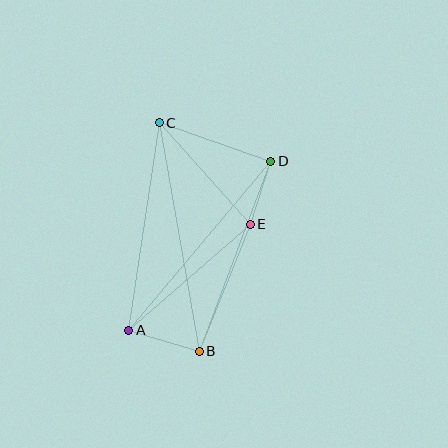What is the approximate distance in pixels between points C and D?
The distance between C and D is approximately 118 pixels.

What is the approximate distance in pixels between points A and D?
The distance between A and D is approximately 221 pixels.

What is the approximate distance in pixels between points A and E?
The distance between A and E is approximately 161 pixels.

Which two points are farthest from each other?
Points B and C are farthest from each other.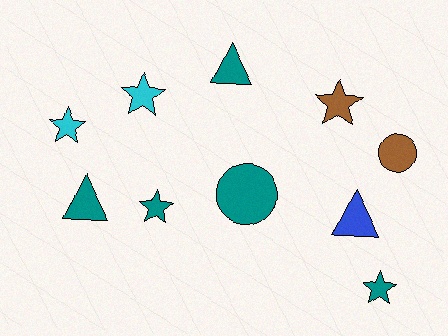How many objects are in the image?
There are 10 objects.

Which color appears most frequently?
Teal, with 5 objects.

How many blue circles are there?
There are no blue circles.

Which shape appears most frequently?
Star, with 5 objects.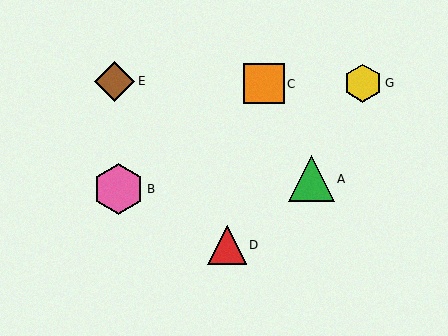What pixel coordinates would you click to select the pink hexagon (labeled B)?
Click at (118, 189) to select the pink hexagon B.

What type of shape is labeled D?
Shape D is a red triangle.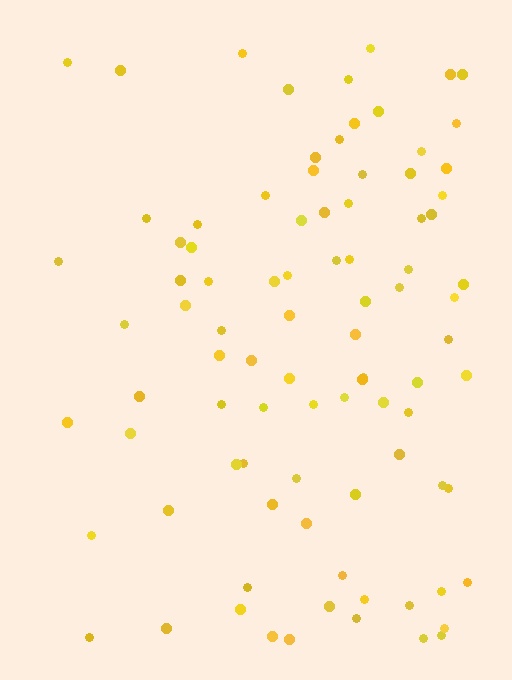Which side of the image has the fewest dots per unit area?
The left.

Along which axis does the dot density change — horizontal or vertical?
Horizontal.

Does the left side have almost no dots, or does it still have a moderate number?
Still a moderate number, just noticeably fewer than the right.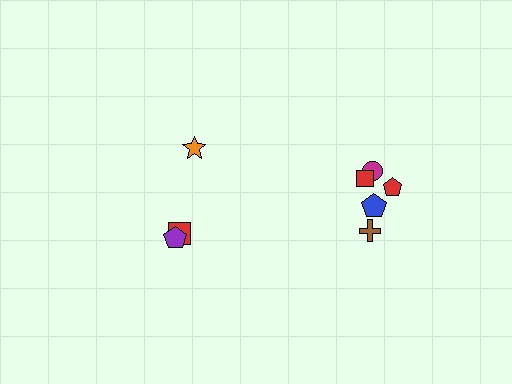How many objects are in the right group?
There are 5 objects.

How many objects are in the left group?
There are 3 objects.